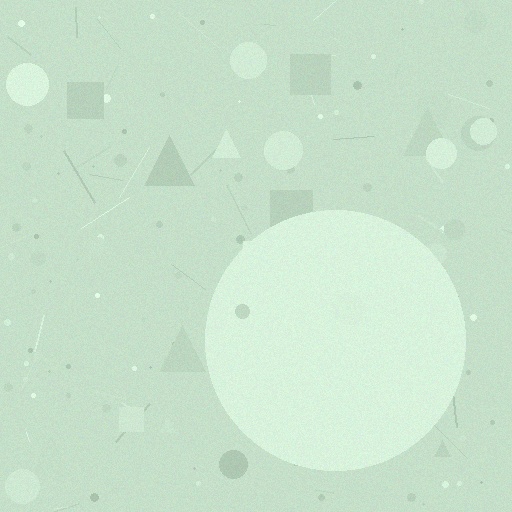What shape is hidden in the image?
A circle is hidden in the image.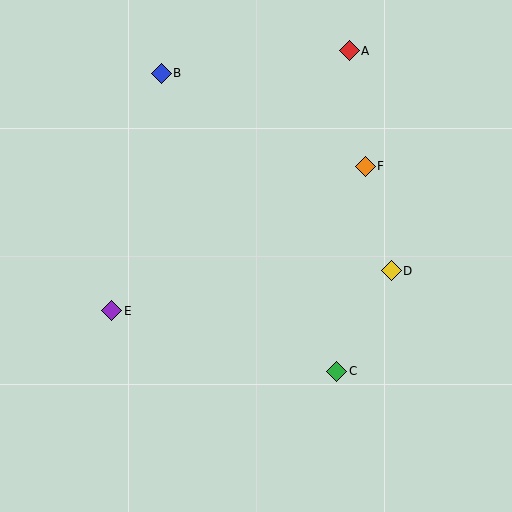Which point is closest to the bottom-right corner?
Point C is closest to the bottom-right corner.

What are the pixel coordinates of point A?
Point A is at (349, 51).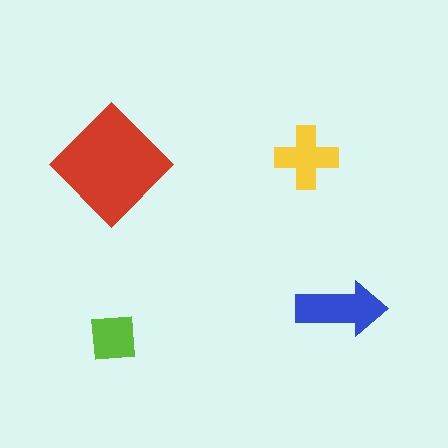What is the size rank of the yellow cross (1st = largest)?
3rd.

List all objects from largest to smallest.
The red diamond, the blue arrow, the yellow cross, the lime square.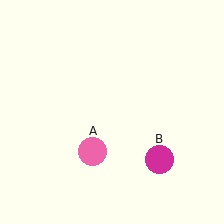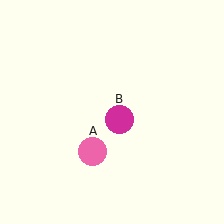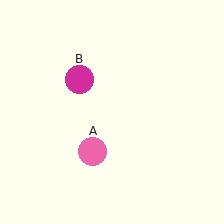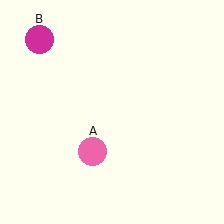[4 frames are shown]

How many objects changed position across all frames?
1 object changed position: magenta circle (object B).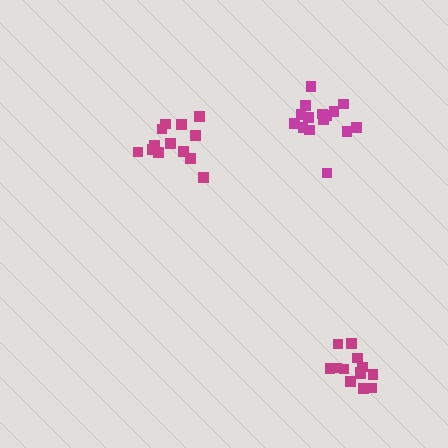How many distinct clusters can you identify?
There are 3 distinct clusters.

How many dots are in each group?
Group 1: 14 dots, Group 2: 13 dots, Group 3: 15 dots (42 total).